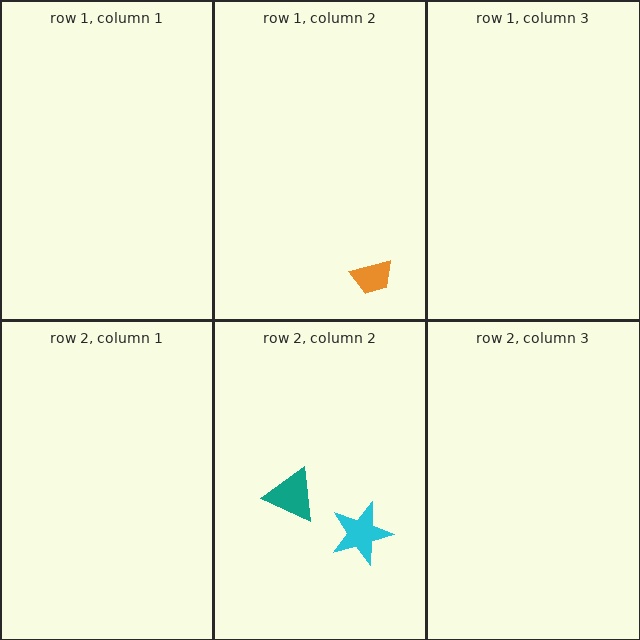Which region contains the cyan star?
The row 2, column 2 region.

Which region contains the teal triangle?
The row 2, column 2 region.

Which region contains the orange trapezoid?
The row 1, column 2 region.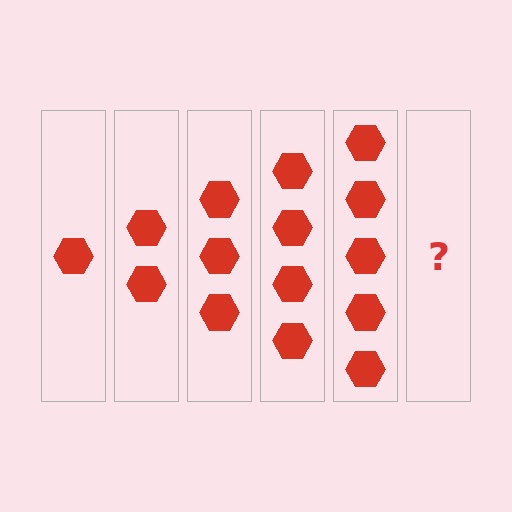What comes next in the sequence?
The next element should be 6 hexagons.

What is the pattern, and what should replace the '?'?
The pattern is that each step adds one more hexagon. The '?' should be 6 hexagons.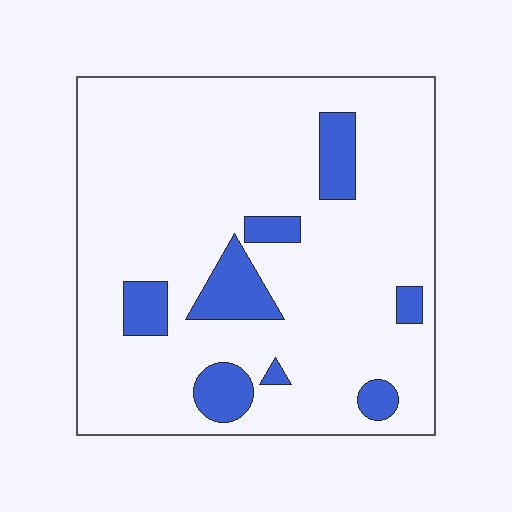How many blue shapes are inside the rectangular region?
8.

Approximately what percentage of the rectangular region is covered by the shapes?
Approximately 15%.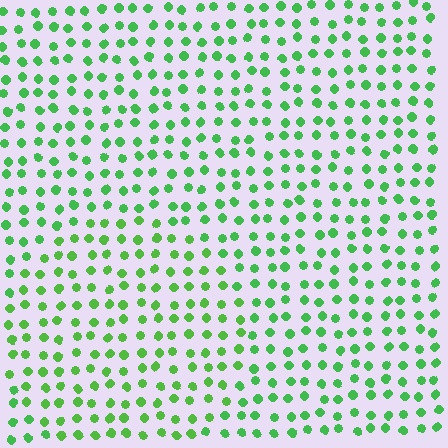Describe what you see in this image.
The image is filled with small green elements in a uniform arrangement. A circle-shaped region is visible where the elements are tinted to a slightly different hue, forming a subtle color boundary.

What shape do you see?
I see a circle.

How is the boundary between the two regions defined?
The boundary is defined purely by a slight shift in hue (about 15 degrees). Spacing, size, and orientation are identical on both sides.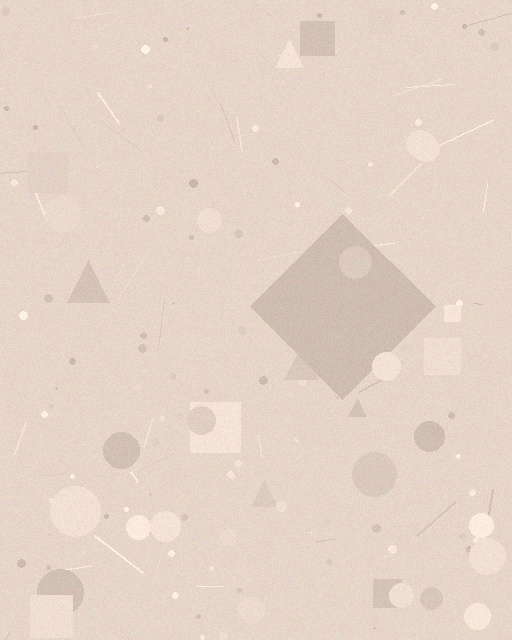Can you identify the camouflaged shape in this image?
The camouflaged shape is a diamond.